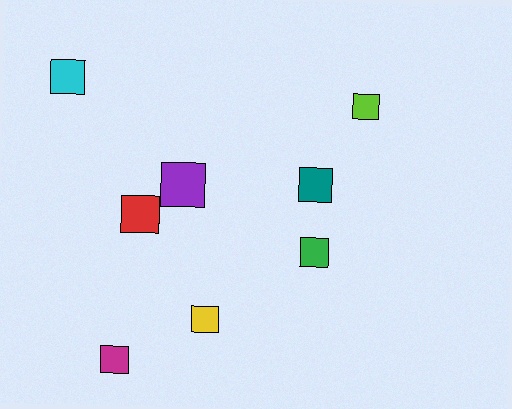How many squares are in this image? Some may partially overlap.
There are 8 squares.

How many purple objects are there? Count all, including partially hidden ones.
There is 1 purple object.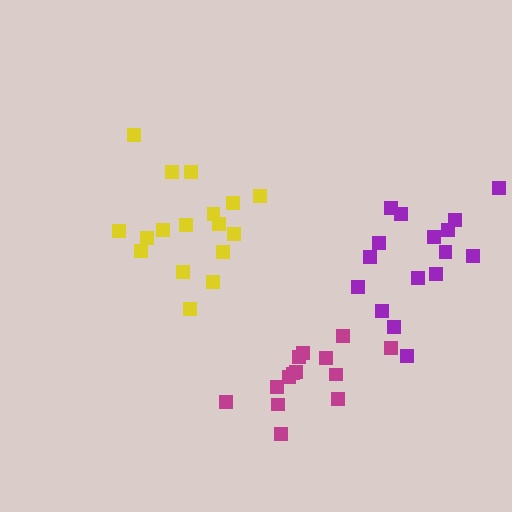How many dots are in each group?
Group 1: 17 dots, Group 2: 14 dots, Group 3: 16 dots (47 total).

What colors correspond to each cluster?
The clusters are colored: yellow, magenta, purple.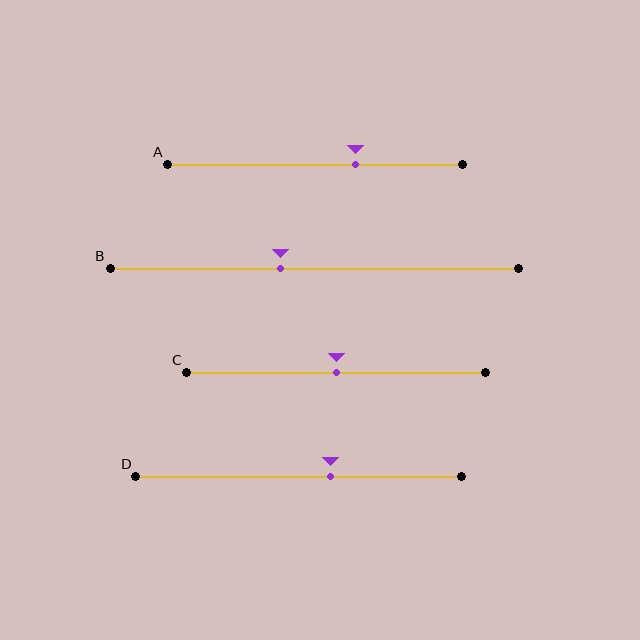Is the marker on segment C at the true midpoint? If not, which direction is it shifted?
Yes, the marker on segment C is at the true midpoint.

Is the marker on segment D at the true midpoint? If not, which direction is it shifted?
No, the marker on segment D is shifted to the right by about 10% of the segment length.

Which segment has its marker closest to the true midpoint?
Segment C has its marker closest to the true midpoint.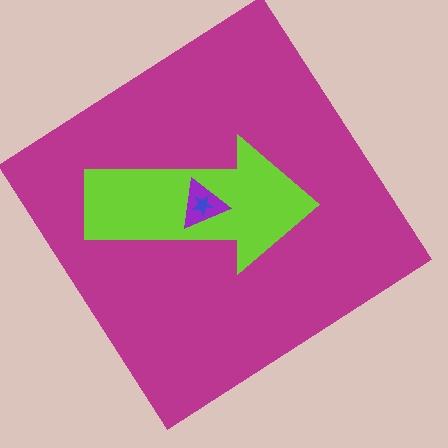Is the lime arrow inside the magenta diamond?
Yes.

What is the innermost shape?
The blue star.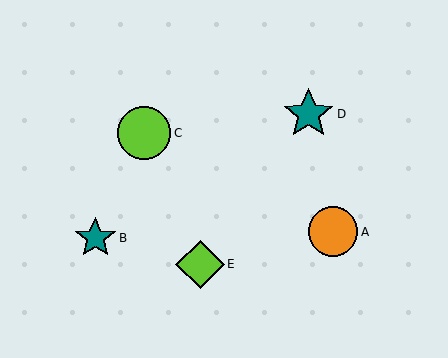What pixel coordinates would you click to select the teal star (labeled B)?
Click at (95, 238) to select the teal star B.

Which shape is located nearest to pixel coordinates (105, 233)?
The teal star (labeled B) at (95, 238) is nearest to that location.